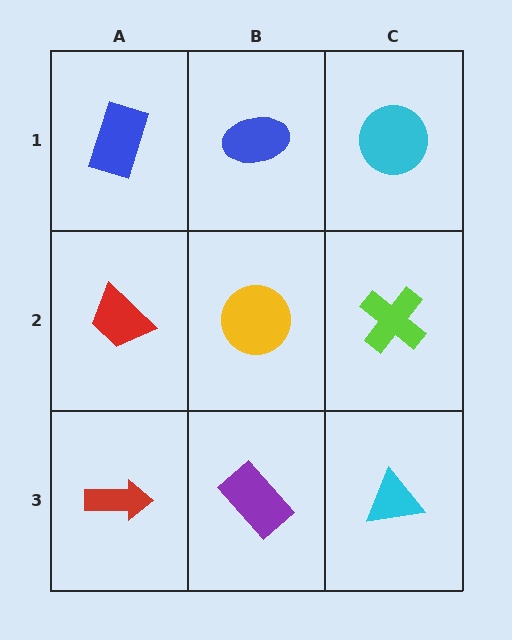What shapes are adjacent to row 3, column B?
A yellow circle (row 2, column B), a red arrow (row 3, column A), a cyan triangle (row 3, column C).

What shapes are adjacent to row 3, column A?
A red trapezoid (row 2, column A), a purple rectangle (row 3, column B).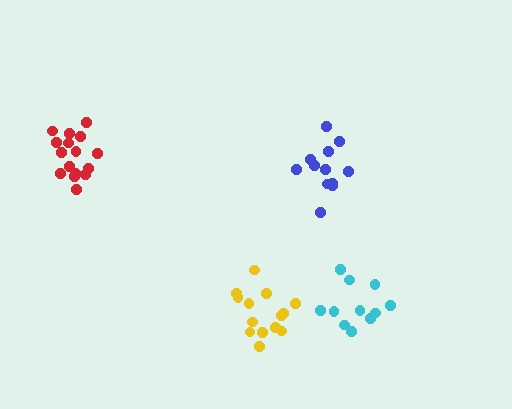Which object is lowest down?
The yellow cluster is bottommost.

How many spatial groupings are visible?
There are 4 spatial groupings.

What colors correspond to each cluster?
The clusters are colored: cyan, red, yellow, blue.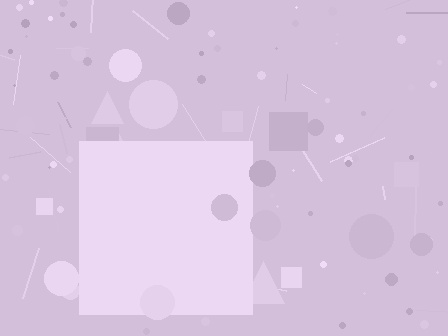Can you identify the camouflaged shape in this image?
The camouflaged shape is a square.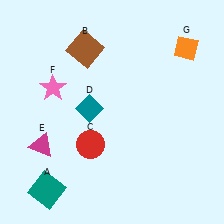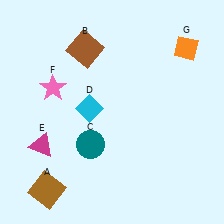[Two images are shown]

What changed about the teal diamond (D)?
In Image 1, D is teal. In Image 2, it changed to cyan.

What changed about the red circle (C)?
In Image 1, C is red. In Image 2, it changed to teal.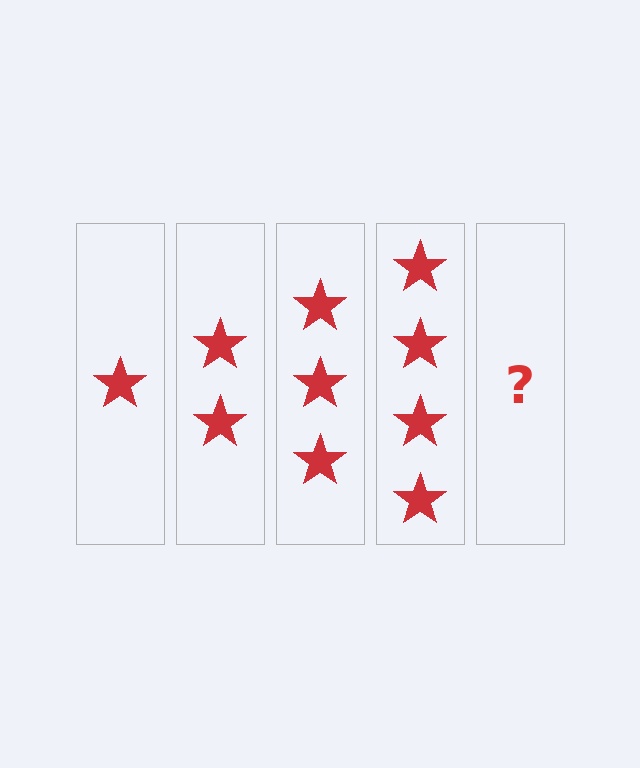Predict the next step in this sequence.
The next step is 5 stars.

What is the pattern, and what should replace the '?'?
The pattern is that each step adds one more star. The '?' should be 5 stars.